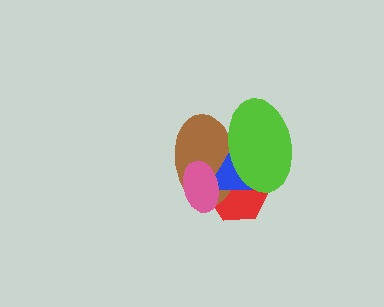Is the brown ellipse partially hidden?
Yes, it is partially covered by another shape.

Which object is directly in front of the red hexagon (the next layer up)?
The brown ellipse is directly in front of the red hexagon.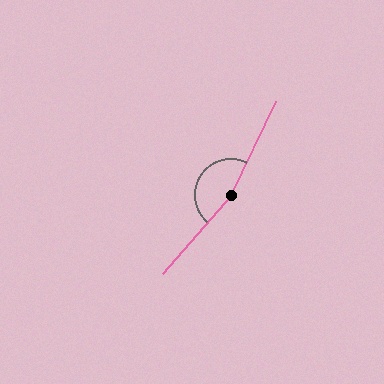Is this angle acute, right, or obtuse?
It is obtuse.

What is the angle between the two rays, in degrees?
Approximately 165 degrees.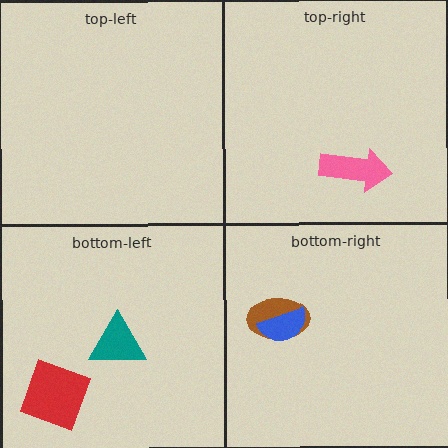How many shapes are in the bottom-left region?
2.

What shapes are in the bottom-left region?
The red diamond, the teal triangle.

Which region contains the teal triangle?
The bottom-left region.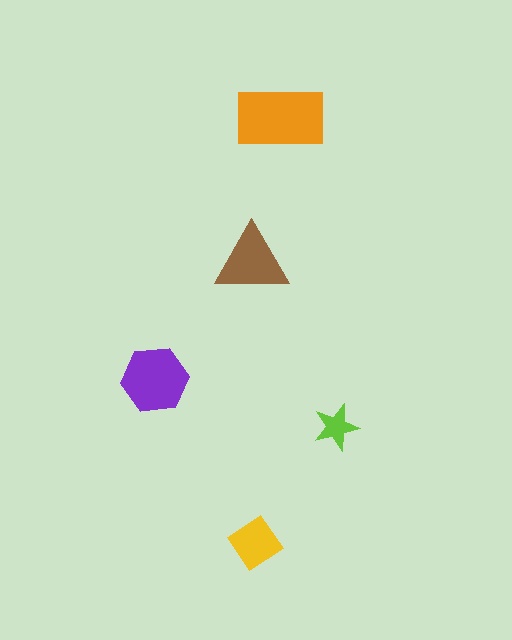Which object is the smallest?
The lime star.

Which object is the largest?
The orange rectangle.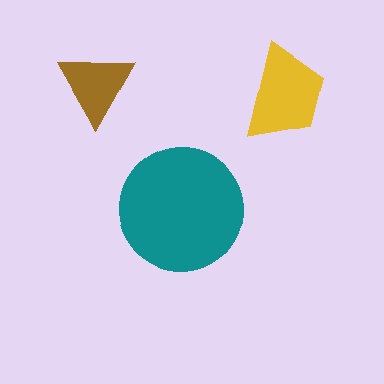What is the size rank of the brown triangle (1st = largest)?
3rd.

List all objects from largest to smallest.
The teal circle, the yellow trapezoid, the brown triangle.